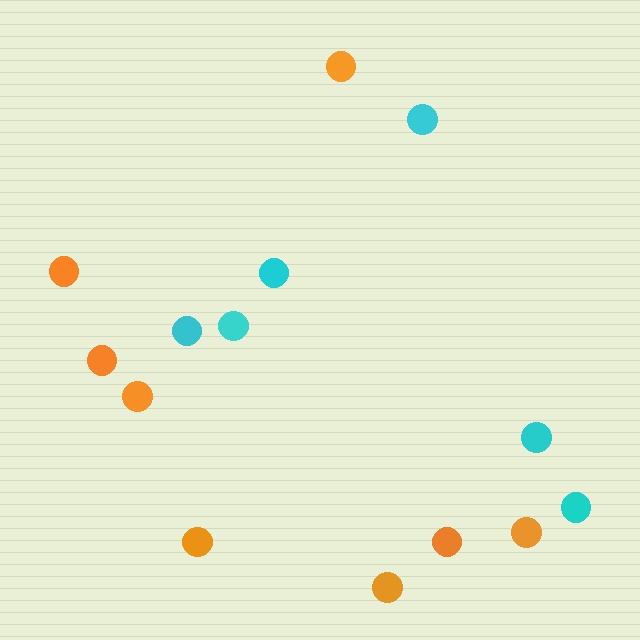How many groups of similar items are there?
There are 2 groups: one group of orange circles (8) and one group of cyan circles (6).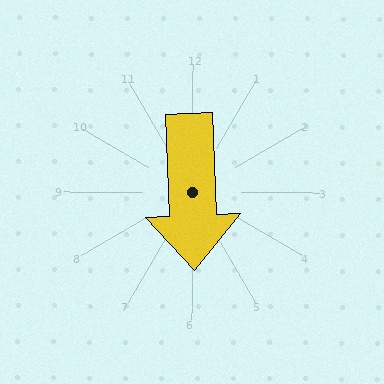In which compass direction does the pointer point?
South.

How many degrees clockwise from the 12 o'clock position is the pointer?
Approximately 178 degrees.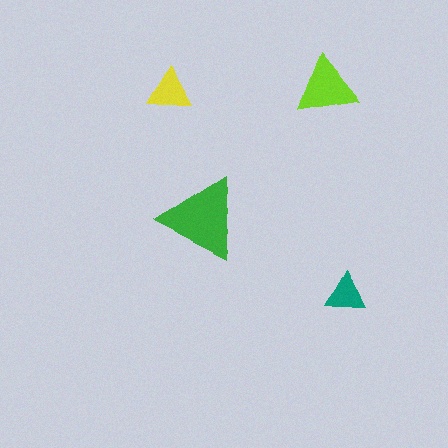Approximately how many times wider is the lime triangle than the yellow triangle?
About 1.5 times wider.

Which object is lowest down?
The teal triangle is bottommost.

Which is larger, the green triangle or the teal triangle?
The green one.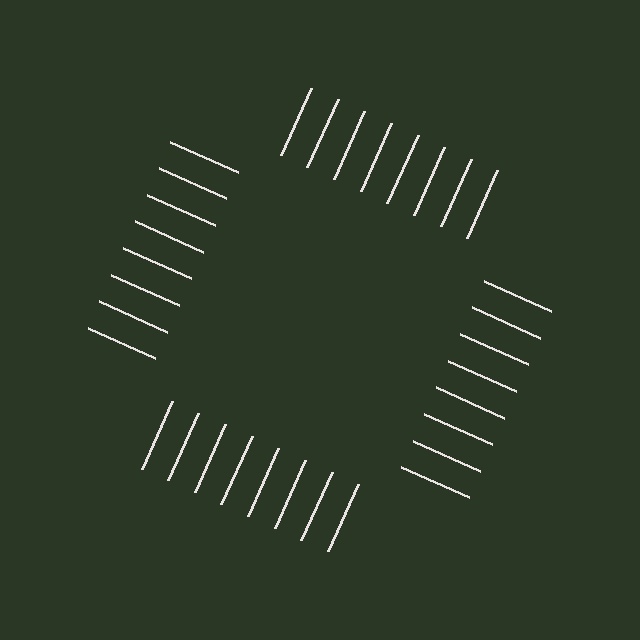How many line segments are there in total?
32 — 8 along each of the 4 edges.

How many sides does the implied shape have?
4 sides — the line-ends trace a square.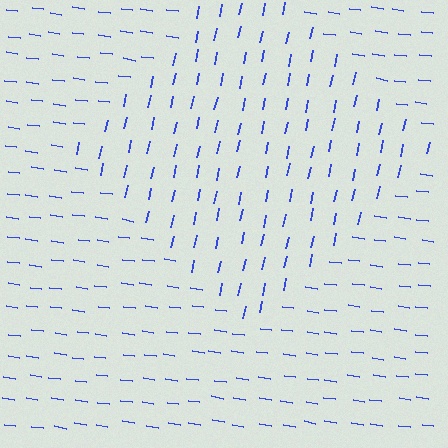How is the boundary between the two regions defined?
The boundary is defined purely by a change in line orientation (approximately 86 degrees difference). All lines are the same color and thickness.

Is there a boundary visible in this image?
Yes, there is a texture boundary formed by a change in line orientation.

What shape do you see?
I see a diamond.